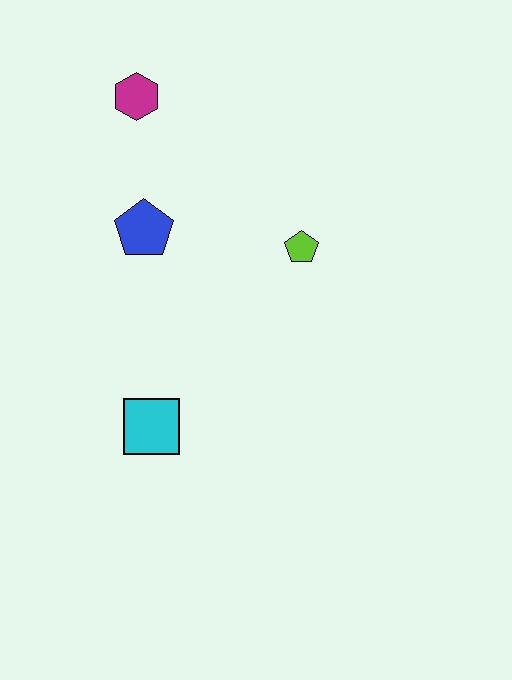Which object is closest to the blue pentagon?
The magenta hexagon is closest to the blue pentagon.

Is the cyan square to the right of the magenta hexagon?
Yes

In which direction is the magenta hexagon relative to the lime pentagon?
The magenta hexagon is to the left of the lime pentagon.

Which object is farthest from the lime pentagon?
The cyan square is farthest from the lime pentagon.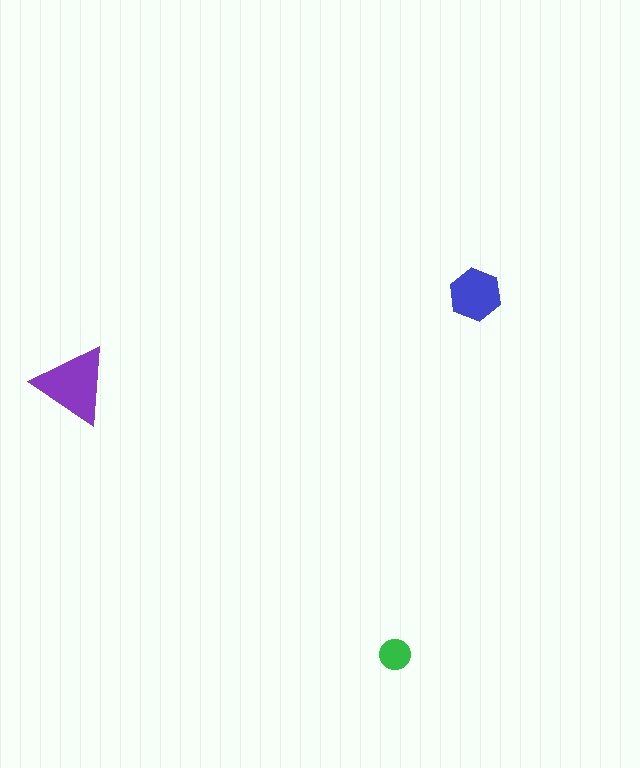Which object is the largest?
The purple triangle.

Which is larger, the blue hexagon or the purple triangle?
The purple triangle.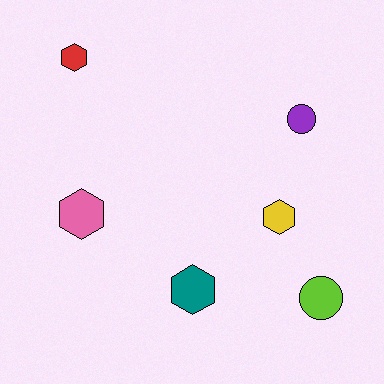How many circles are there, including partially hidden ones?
There are 2 circles.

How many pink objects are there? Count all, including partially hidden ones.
There is 1 pink object.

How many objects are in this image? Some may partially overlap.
There are 6 objects.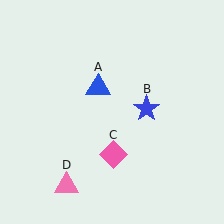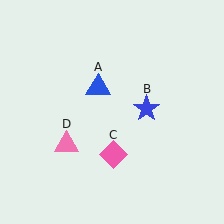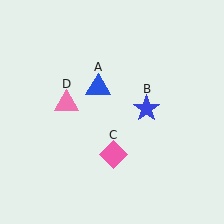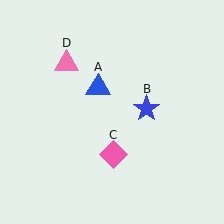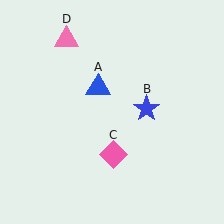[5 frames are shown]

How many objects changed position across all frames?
1 object changed position: pink triangle (object D).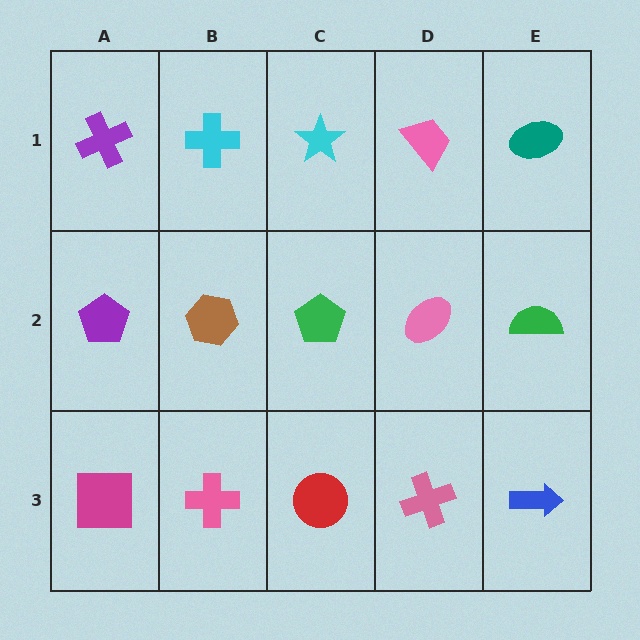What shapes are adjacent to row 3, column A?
A purple pentagon (row 2, column A), a pink cross (row 3, column B).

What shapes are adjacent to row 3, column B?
A brown hexagon (row 2, column B), a magenta square (row 3, column A), a red circle (row 3, column C).